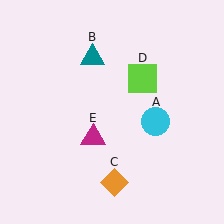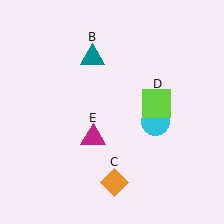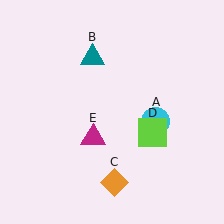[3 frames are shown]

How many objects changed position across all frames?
1 object changed position: lime square (object D).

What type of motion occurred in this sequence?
The lime square (object D) rotated clockwise around the center of the scene.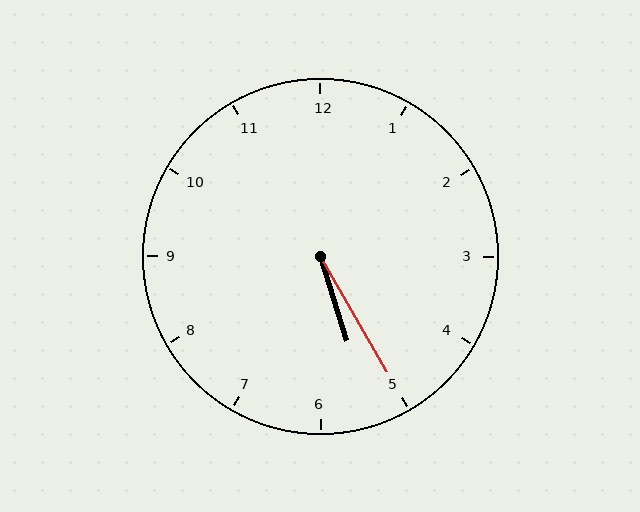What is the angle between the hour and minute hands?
Approximately 12 degrees.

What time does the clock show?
5:25.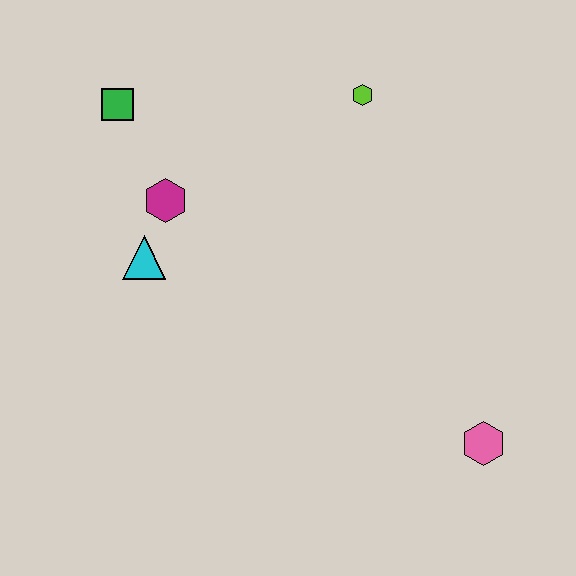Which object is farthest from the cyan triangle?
The pink hexagon is farthest from the cyan triangle.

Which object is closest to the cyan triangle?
The magenta hexagon is closest to the cyan triangle.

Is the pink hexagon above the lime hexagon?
No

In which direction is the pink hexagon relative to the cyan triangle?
The pink hexagon is to the right of the cyan triangle.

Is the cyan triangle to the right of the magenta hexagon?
No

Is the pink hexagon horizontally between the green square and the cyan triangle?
No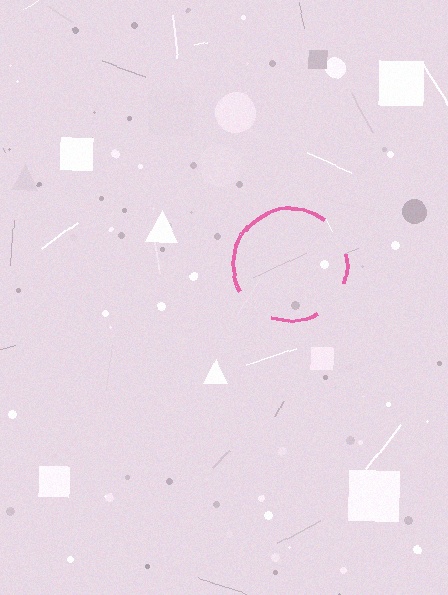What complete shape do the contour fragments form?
The contour fragments form a circle.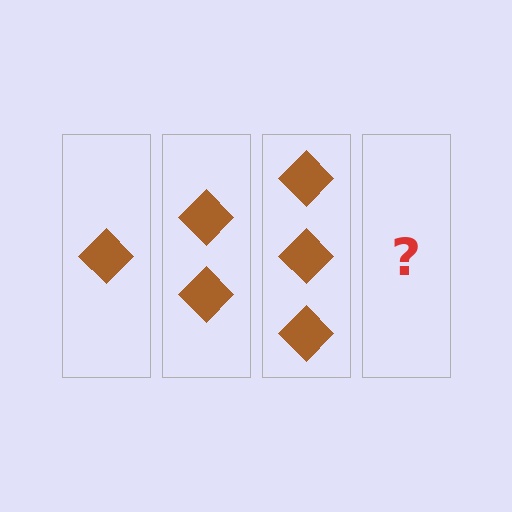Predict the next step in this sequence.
The next step is 4 diamonds.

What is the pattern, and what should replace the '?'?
The pattern is that each step adds one more diamond. The '?' should be 4 diamonds.